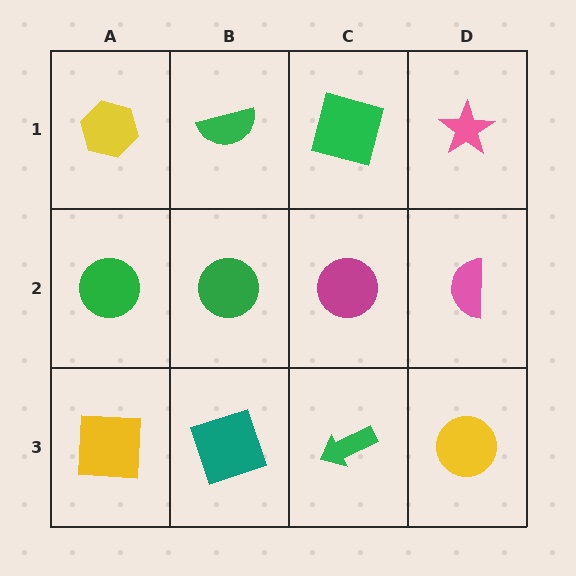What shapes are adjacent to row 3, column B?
A green circle (row 2, column B), a yellow square (row 3, column A), a green arrow (row 3, column C).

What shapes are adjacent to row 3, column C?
A magenta circle (row 2, column C), a teal square (row 3, column B), a yellow circle (row 3, column D).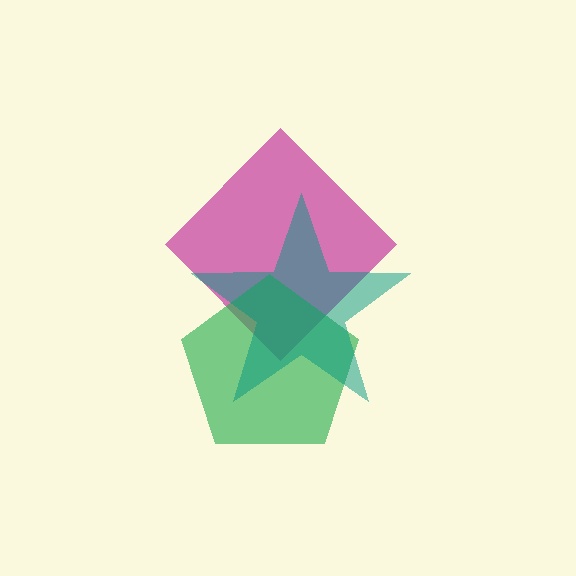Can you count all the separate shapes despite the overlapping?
Yes, there are 3 separate shapes.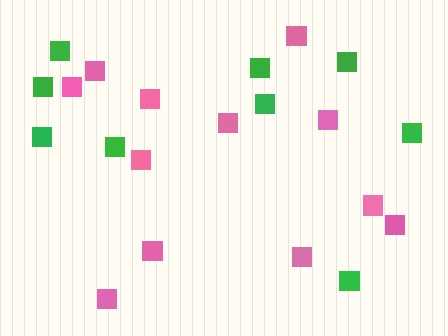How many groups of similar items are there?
There are 2 groups: one group of pink squares (12) and one group of green squares (9).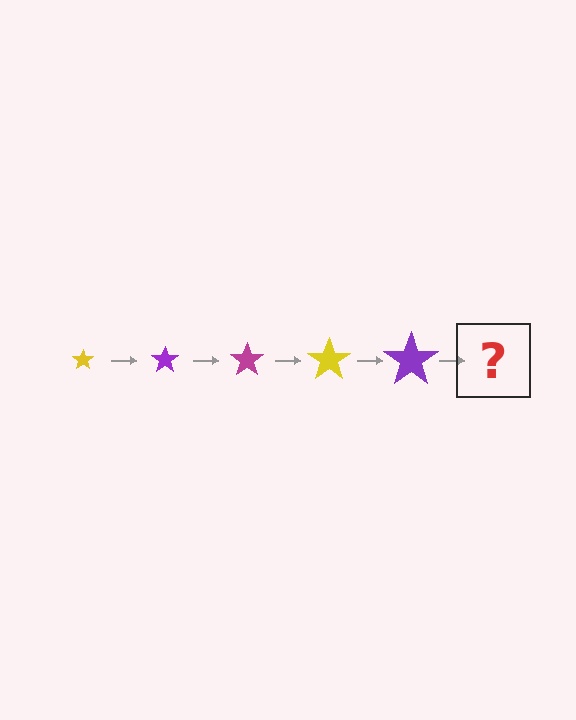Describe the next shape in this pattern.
It should be a magenta star, larger than the previous one.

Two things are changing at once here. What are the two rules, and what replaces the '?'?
The two rules are that the star grows larger each step and the color cycles through yellow, purple, and magenta. The '?' should be a magenta star, larger than the previous one.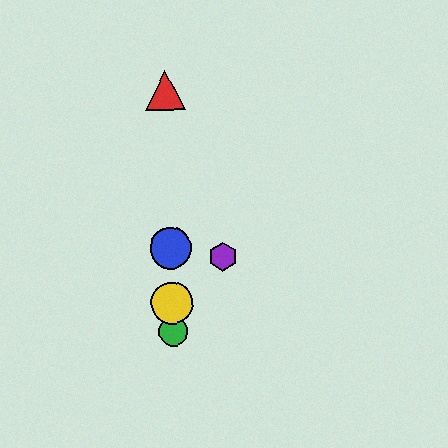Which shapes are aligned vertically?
The red triangle, the blue circle, the green circle, the yellow circle are aligned vertically.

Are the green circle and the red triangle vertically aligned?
Yes, both are at x≈173.